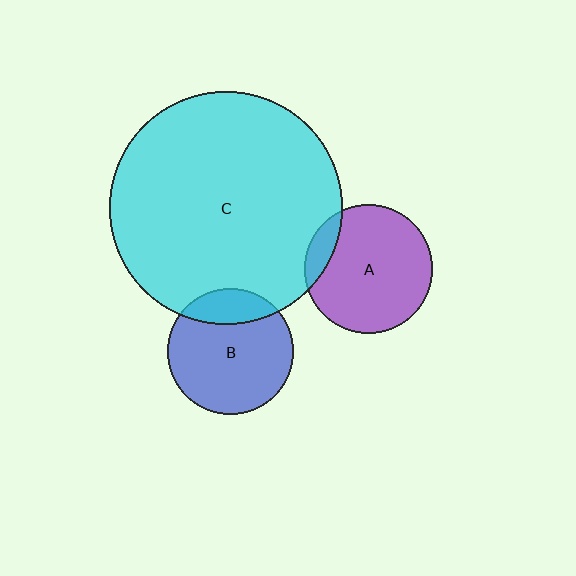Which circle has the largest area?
Circle C (cyan).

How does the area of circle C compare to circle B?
Approximately 3.4 times.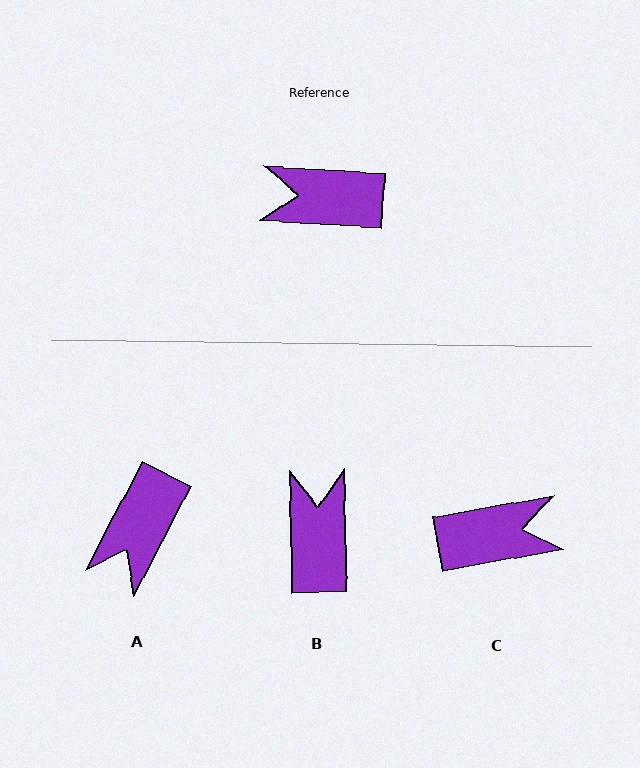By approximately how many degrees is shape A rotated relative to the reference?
Approximately 66 degrees counter-clockwise.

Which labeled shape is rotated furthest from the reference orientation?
C, about 166 degrees away.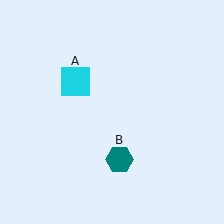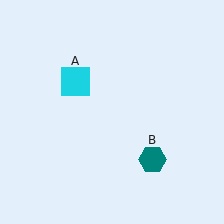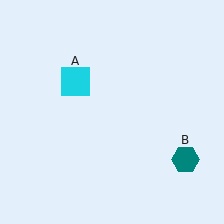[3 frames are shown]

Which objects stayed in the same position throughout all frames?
Cyan square (object A) remained stationary.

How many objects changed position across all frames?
1 object changed position: teal hexagon (object B).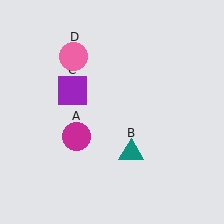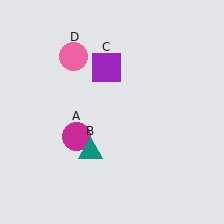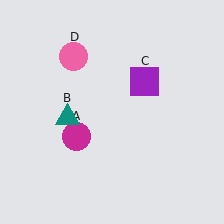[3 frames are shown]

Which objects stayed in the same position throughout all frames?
Magenta circle (object A) and pink circle (object D) remained stationary.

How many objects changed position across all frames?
2 objects changed position: teal triangle (object B), purple square (object C).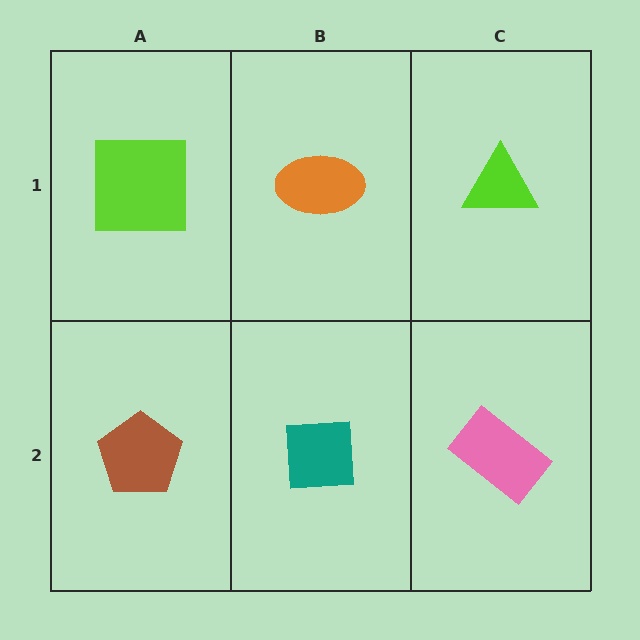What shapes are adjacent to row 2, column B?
An orange ellipse (row 1, column B), a brown pentagon (row 2, column A), a pink rectangle (row 2, column C).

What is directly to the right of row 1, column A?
An orange ellipse.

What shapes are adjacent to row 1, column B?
A teal square (row 2, column B), a lime square (row 1, column A), a lime triangle (row 1, column C).